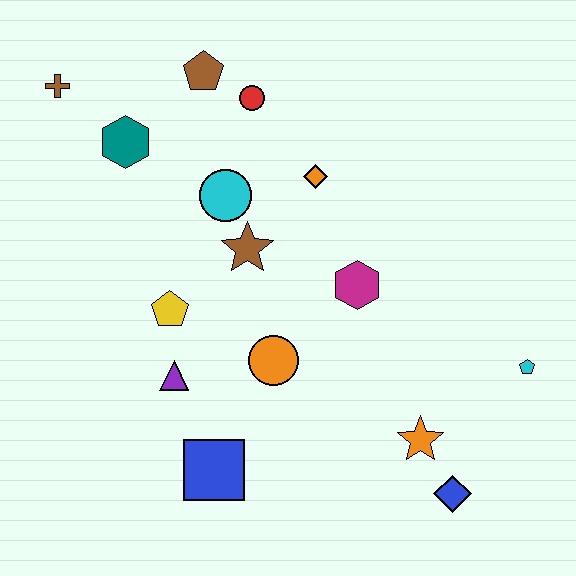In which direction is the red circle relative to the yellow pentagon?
The red circle is above the yellow pentagon.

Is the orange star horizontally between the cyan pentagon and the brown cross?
Yes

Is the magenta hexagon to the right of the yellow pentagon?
Yes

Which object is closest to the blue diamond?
The orange star is closest to the blue diamond.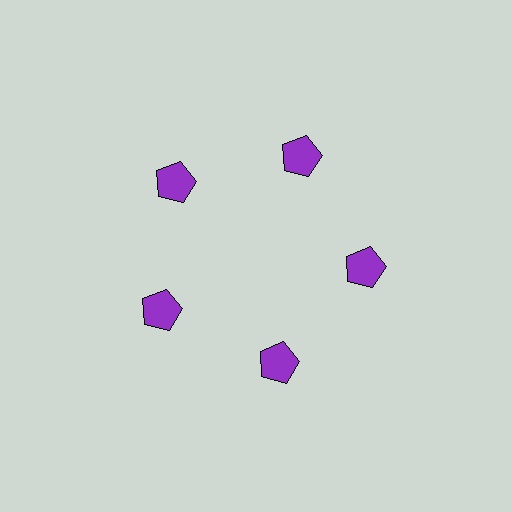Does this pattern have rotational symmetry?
Yes, this pattern has 5-fold rotational symmetry. It looks the same after rotating 72 degrees around the center.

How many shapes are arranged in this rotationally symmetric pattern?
There are 5 shapes, arranged in 5 groups of 1.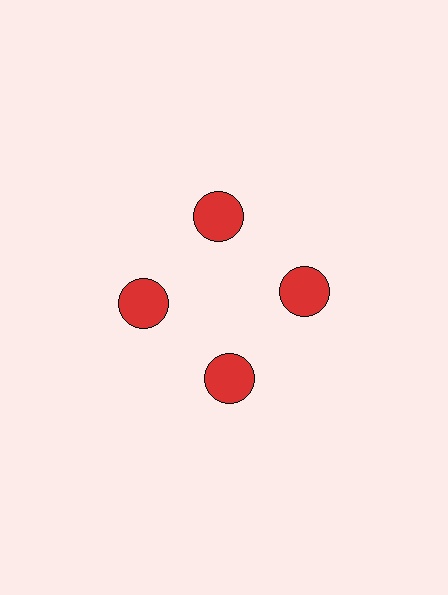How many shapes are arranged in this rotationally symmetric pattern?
There are 4 shapes, arranged in 4 groups of 1.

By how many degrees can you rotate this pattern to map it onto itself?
The pattern maps onto itself every 90 degrees of rotation.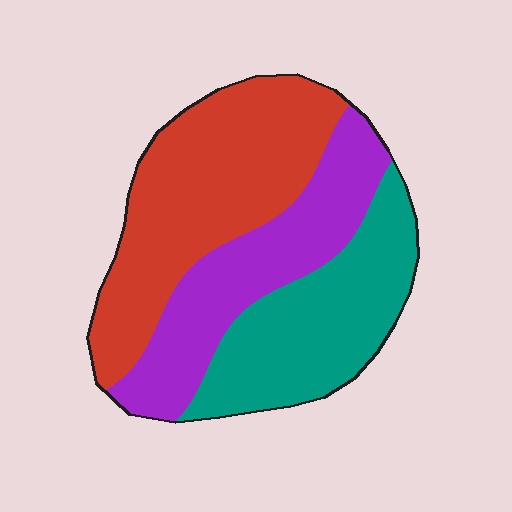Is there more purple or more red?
Red.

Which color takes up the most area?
Red, at roughly 40%.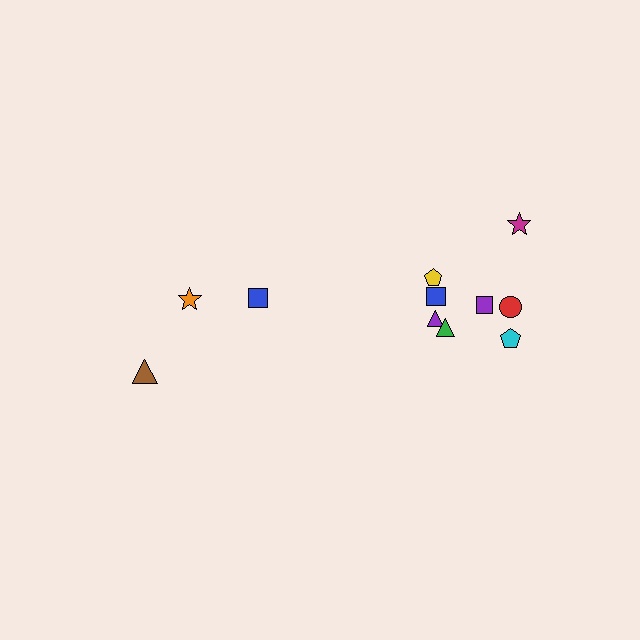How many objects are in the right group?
There are 8 objects.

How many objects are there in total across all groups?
There are 11 objects.